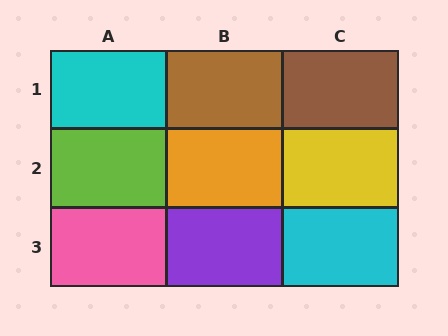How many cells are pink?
1 cell is pink.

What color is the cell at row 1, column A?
Cyan.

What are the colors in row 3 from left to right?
Pink, purple, cyan.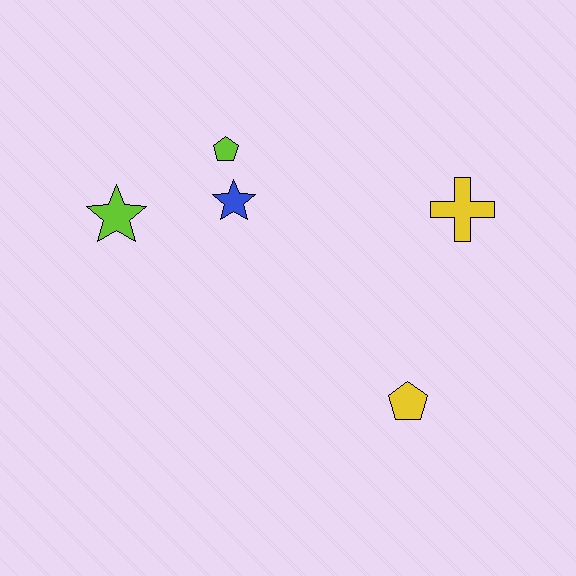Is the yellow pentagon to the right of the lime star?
Yes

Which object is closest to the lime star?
The blue star is closest to the lime star.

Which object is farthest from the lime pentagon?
The yellow pentagon is farthest from the lime pentagon.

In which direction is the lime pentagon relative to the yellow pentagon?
The lime pentagon is above the yellow pentagon.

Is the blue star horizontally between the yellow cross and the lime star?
Yes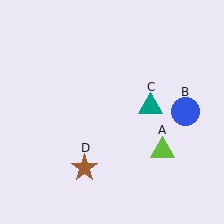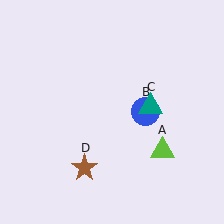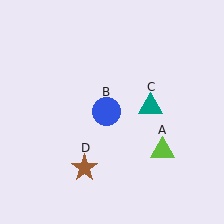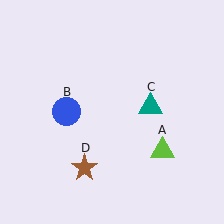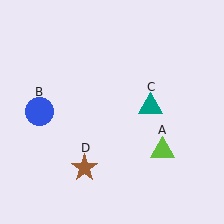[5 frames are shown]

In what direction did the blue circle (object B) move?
The blue circle (object B) moved left.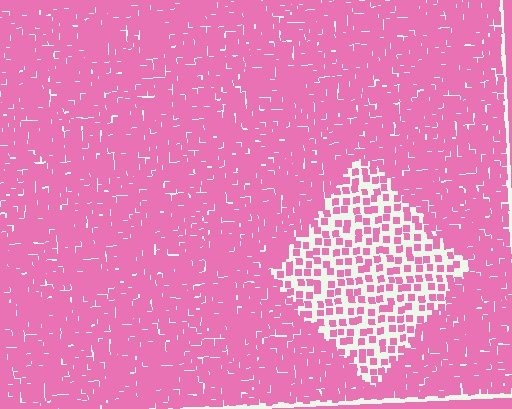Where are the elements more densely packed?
The elements are more densely packed outside the diamond boundary.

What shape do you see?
I see a diamond.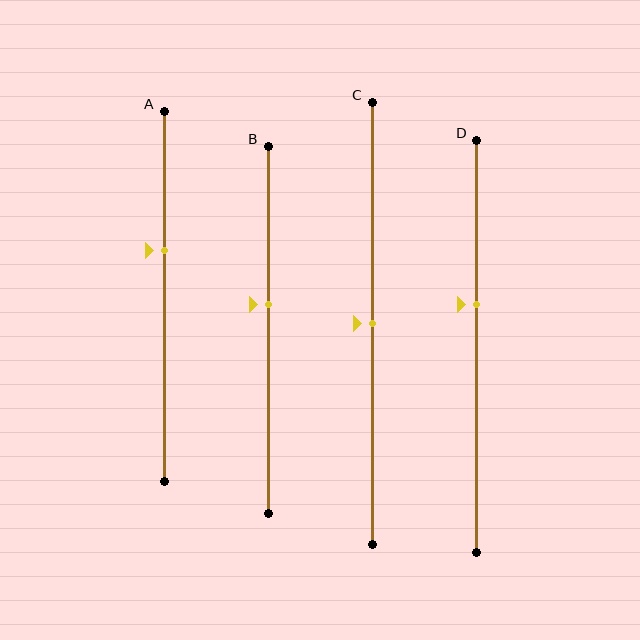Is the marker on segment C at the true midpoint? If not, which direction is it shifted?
Yes, the marker on segment C is at the true midpoint.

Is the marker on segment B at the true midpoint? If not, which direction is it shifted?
No, the marker on segment B is shifted upward by about 7% of the segment length.